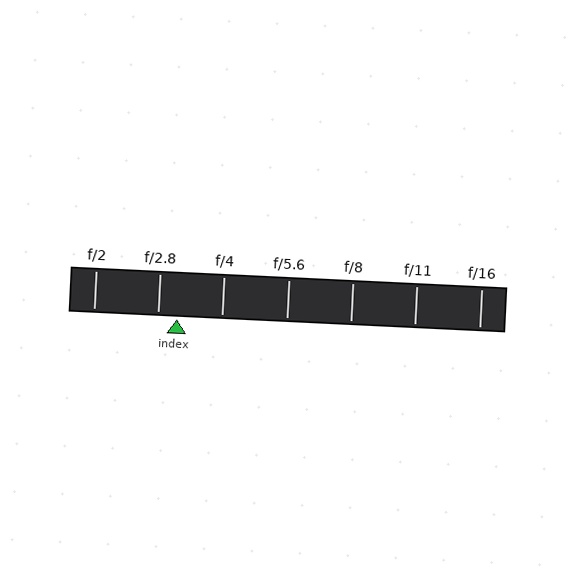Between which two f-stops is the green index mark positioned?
The index mark is between f/2.8 and f/4.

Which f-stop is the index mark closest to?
The index mark is closest to f/2.8.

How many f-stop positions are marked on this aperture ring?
There are 7 f-stop positions marked.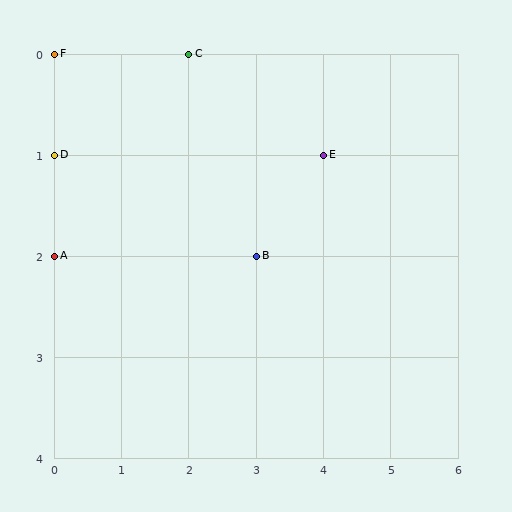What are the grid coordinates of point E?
Point E is at grid coordinates (4, 1).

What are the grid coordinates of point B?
Point B is at grid coordinates (3, 2).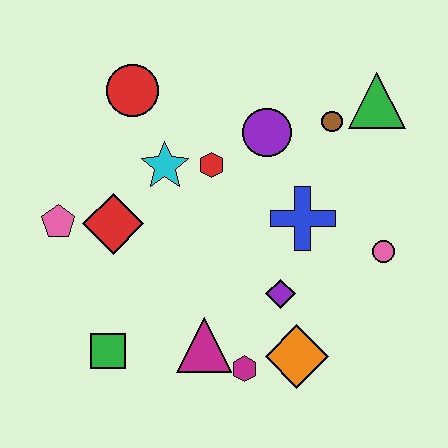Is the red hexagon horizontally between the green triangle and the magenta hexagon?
No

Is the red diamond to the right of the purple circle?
No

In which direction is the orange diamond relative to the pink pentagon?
The orange diamond is to the right of the pink pentagon.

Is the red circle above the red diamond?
Yes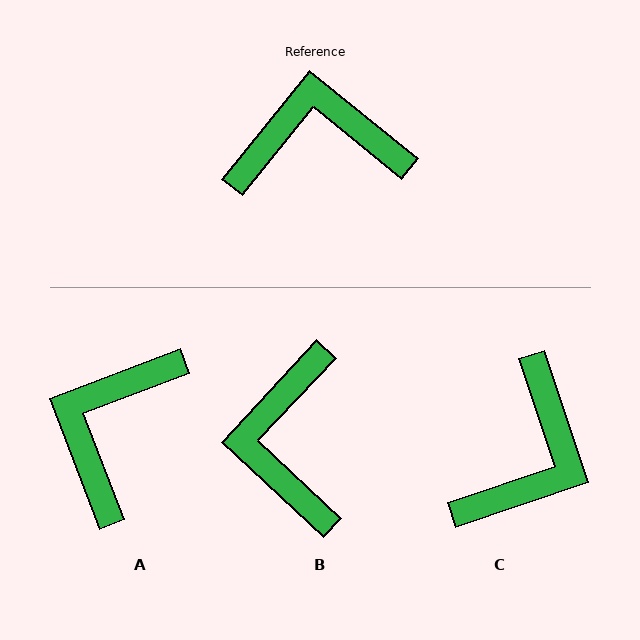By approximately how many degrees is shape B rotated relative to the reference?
Approximately 86 degrees counter-clockwise.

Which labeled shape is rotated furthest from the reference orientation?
C, about 122 degrees away.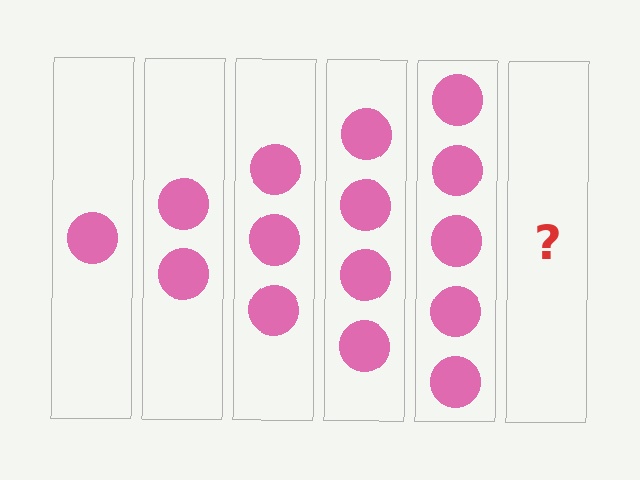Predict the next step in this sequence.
The next step is 6 circles.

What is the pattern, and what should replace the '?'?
The pattern is that each step adds one more circle. The '?' should be 6 circles.